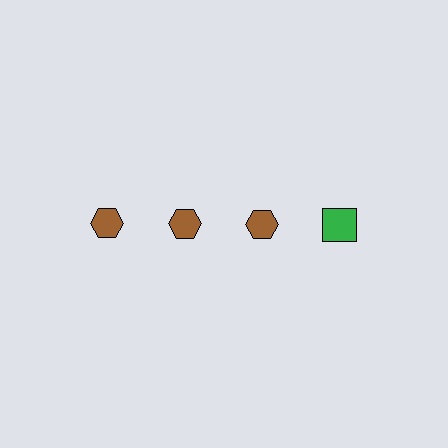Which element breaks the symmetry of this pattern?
The green square in the top row, second from right column breaks the symmetry. All other shapes are brown hexagons.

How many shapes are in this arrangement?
There are 4 shapes arranged in a grid pattern.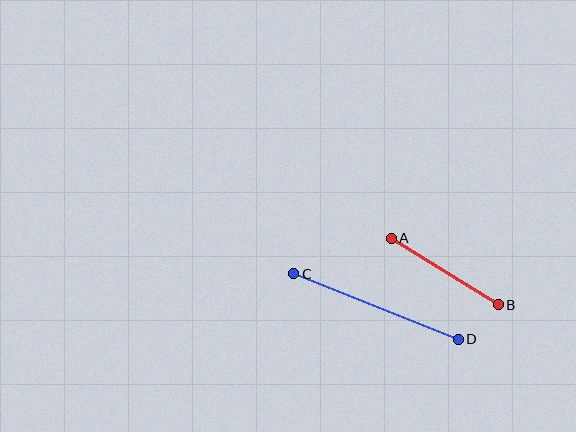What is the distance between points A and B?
The distance is approximately 126 pixels.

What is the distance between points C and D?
The distance is approximately 177 pixels.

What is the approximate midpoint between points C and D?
The midpoint is at approximately (376, 306) pixels.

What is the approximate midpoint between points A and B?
The midpoint is at approximately (445, 272) pixels.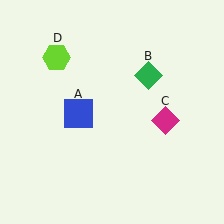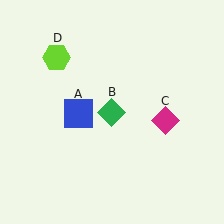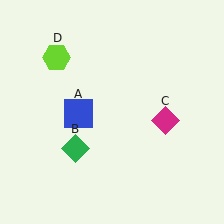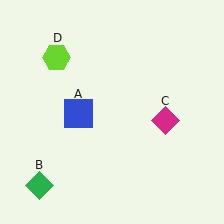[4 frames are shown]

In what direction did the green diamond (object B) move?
The green diamond (object B) moved down and to the left.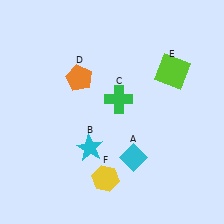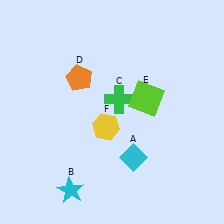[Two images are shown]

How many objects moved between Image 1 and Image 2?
3 objects moved between the two images.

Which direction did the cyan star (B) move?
The cyan star (B) moved down.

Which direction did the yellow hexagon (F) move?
The yellow hexagon (F) moved up.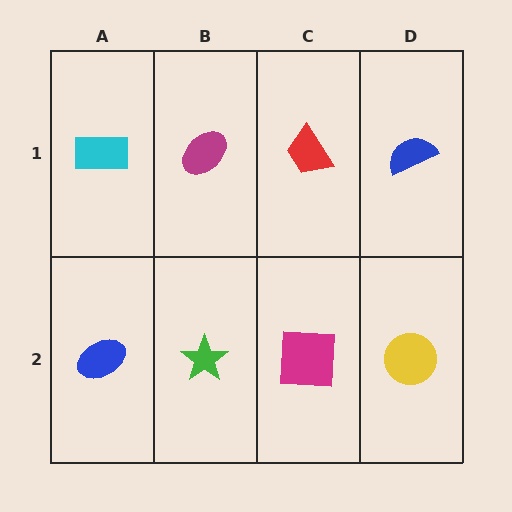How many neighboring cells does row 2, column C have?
3.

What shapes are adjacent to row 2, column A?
A cyan rectangle (row 1, column A), a green star (row 2, column B).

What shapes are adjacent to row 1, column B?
A green star (row 2, column B), a cyan rectangle (row 1, column A), a red trapezoid (row 1, column C).